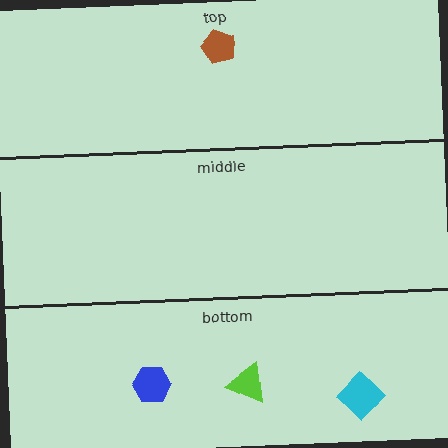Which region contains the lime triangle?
The bottom region.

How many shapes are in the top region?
1.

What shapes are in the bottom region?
The lime triangle, the blue hexagon, the cyan diamond.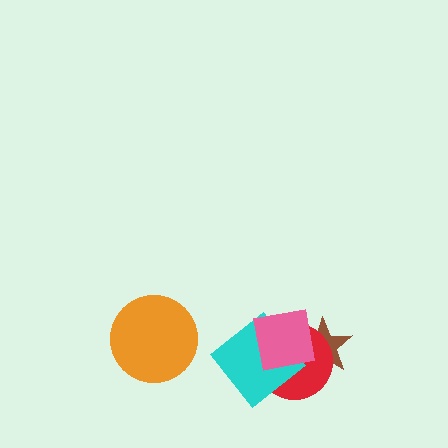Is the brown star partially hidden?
Yes, it is partially covered by another shape.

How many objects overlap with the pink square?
3 objects overlap with the pink square.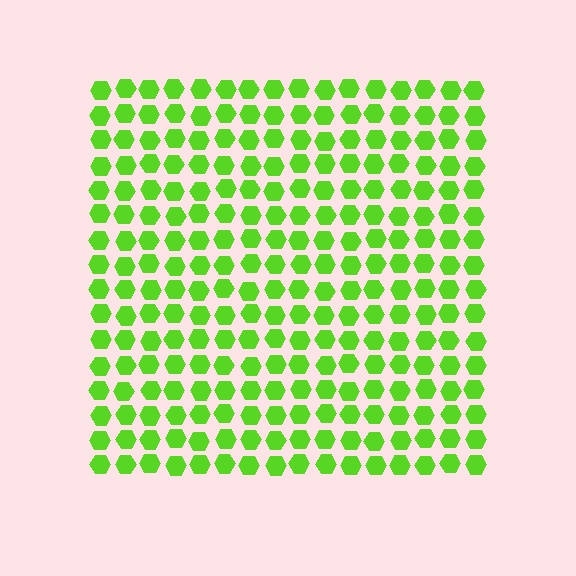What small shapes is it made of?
It is made of small hexagons.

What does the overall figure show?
The overall figure shows a square.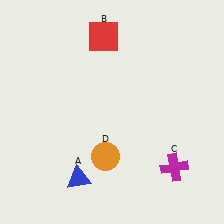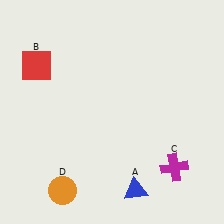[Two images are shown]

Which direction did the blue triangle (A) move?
The blue triangle (A) moved right.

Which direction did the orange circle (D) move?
The orange circle (D) moved left.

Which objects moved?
The objects that moved are: the blue triangle (A), the red square (B), the orange circle (D).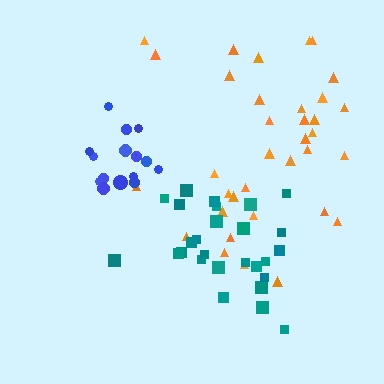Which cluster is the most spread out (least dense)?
Orange.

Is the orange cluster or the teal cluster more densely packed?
Teal.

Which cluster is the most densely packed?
Blue.